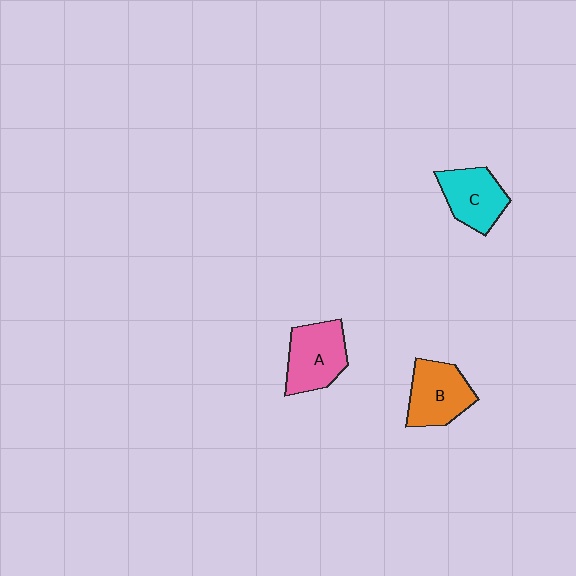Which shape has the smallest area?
Shape C (cyan).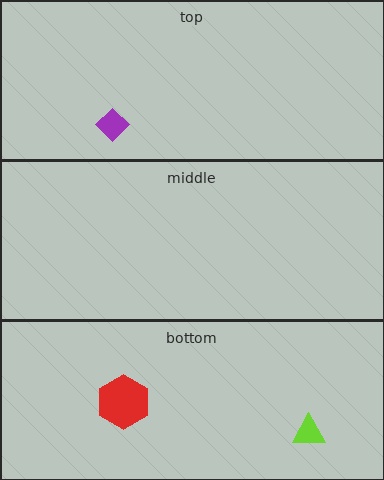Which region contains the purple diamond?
The top region.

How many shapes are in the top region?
1.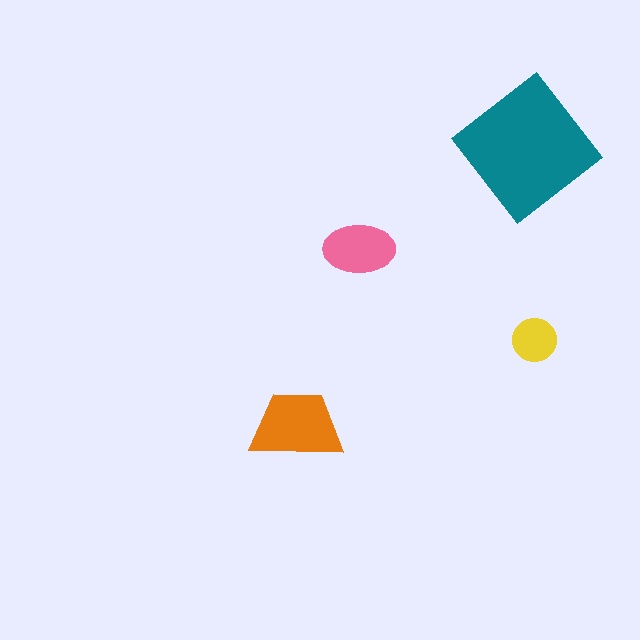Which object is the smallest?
The yellow circle.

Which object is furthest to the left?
The orange trapezoid is leftmost.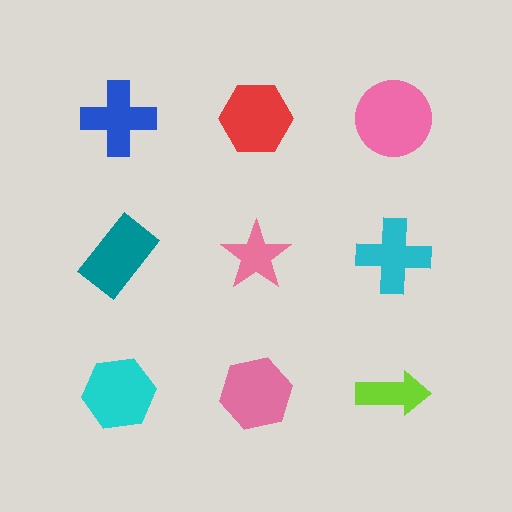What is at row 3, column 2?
A pink hexagon.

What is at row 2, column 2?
A pink star.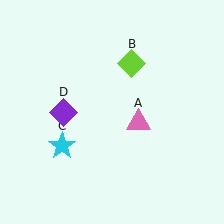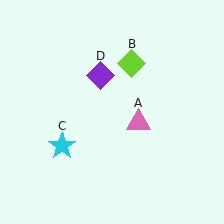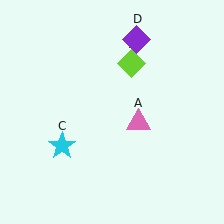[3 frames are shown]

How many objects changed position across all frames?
1 object changed position: purple diamond (object D).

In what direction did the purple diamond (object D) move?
The purple diamond (object D) moved up and to the right.